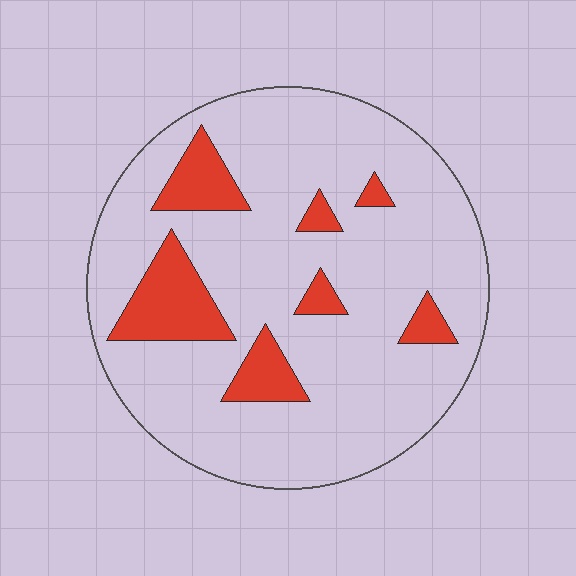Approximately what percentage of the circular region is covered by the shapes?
Approximately 15%.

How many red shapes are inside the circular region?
7.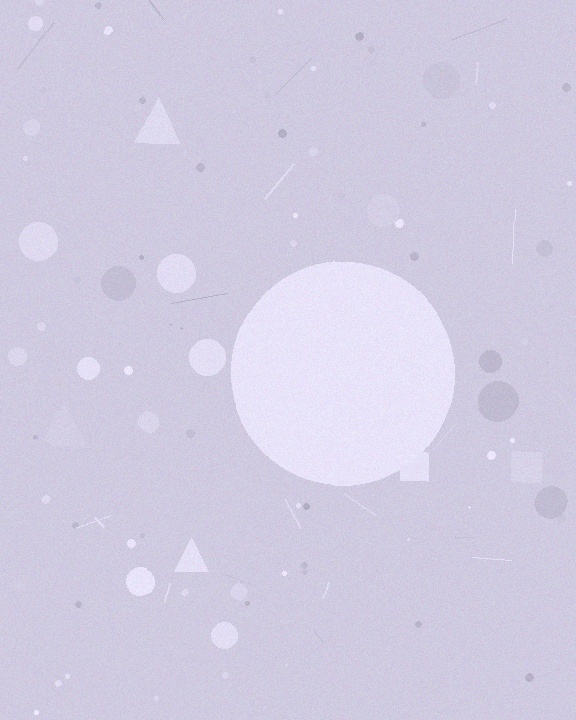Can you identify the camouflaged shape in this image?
The camouflaged shape is a circle.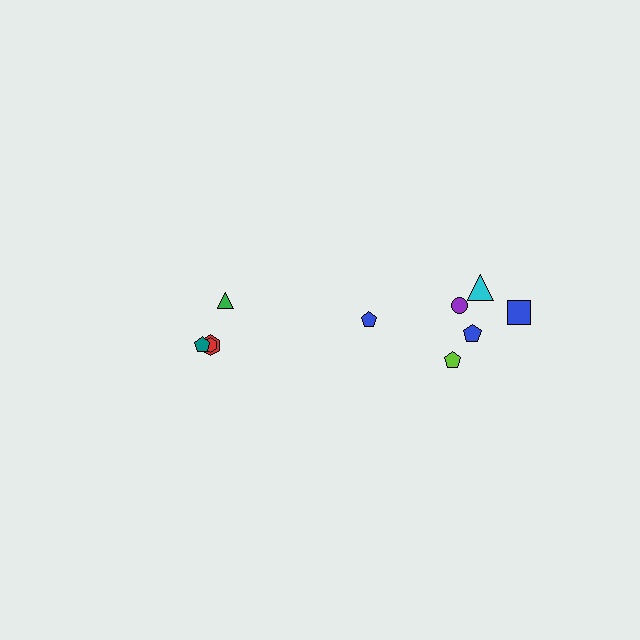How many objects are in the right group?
There are 6 objects.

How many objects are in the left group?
There are 4 objects.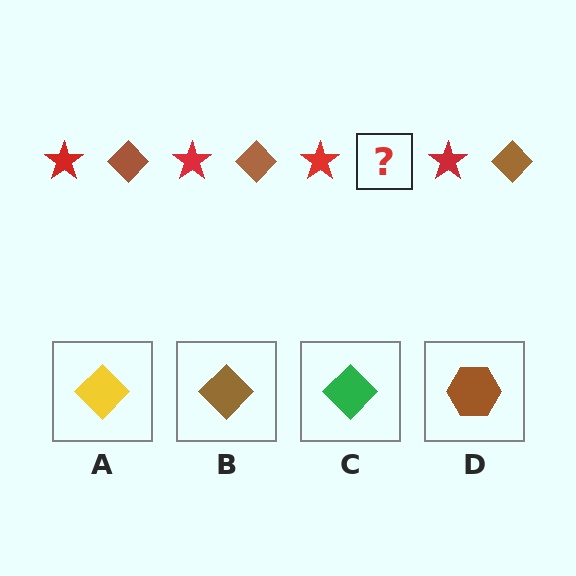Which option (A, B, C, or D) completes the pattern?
B.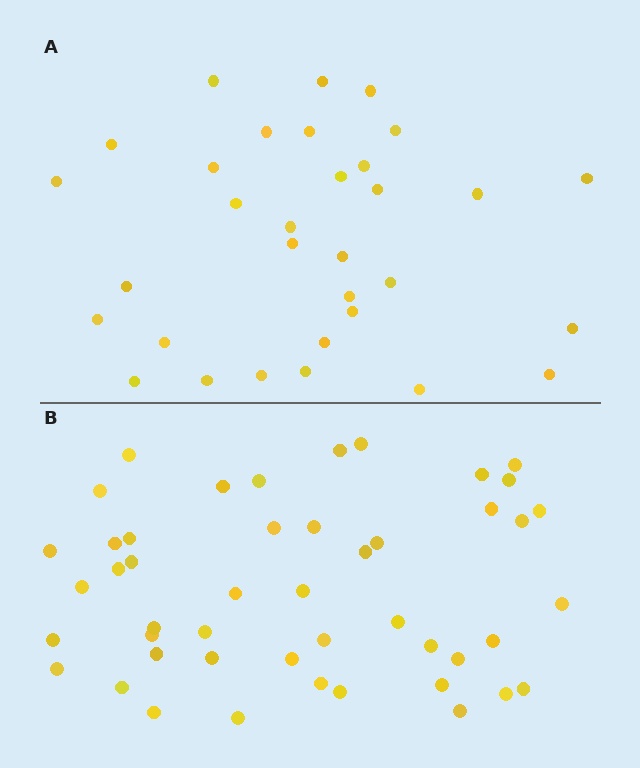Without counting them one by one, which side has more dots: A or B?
Region B (the bottom region) has more dots.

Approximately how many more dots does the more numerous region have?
Region B has approximately 15 more dots than region A.